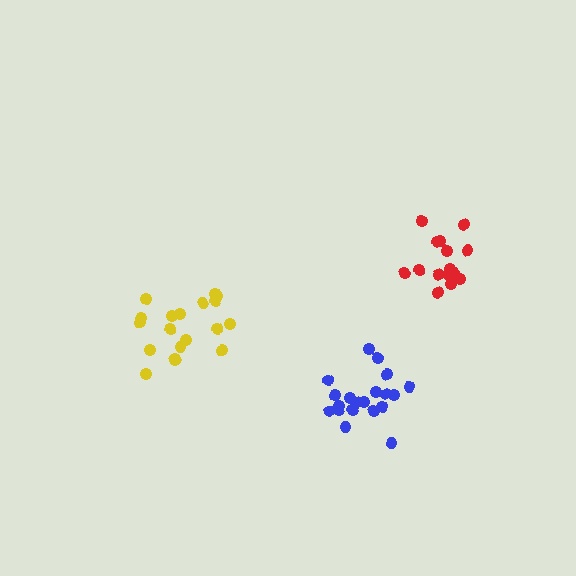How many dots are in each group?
Group 1: 20 dots, Group 2: 15 dots, Group 3: 19 dots (54 total).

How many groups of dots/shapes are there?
There are 3 groups.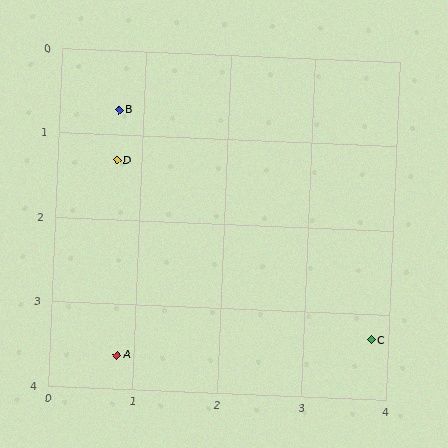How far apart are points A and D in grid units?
Points A and D are about 2.3 grid units apart.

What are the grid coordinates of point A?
Point A is at approximately (0.8, 3.6).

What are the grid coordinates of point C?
Point C is at approximately (3.8, 3.3).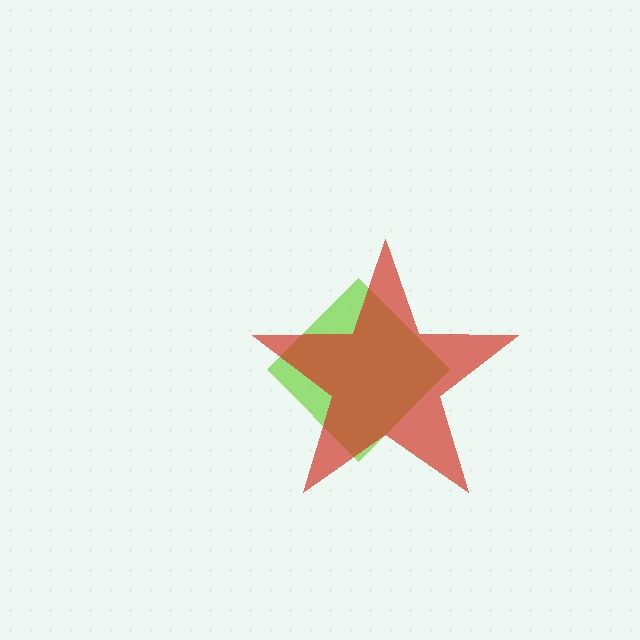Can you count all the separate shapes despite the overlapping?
Yes, there are 2 separate shapes.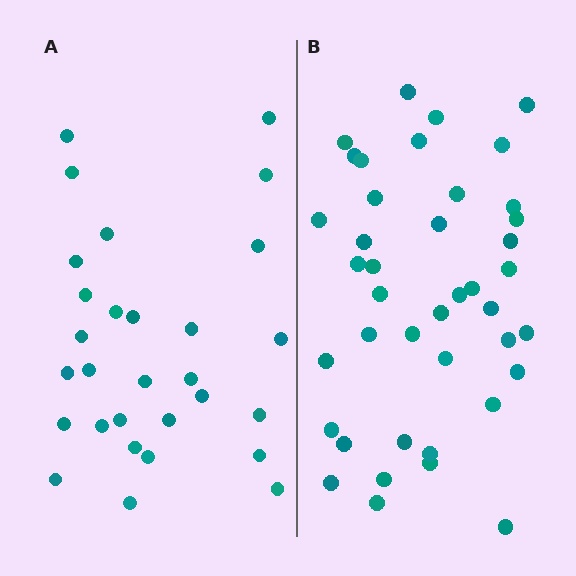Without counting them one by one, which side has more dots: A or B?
Region B (the right region) has more dots.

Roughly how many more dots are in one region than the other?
Region B has roughly 12 or so more dots than region A.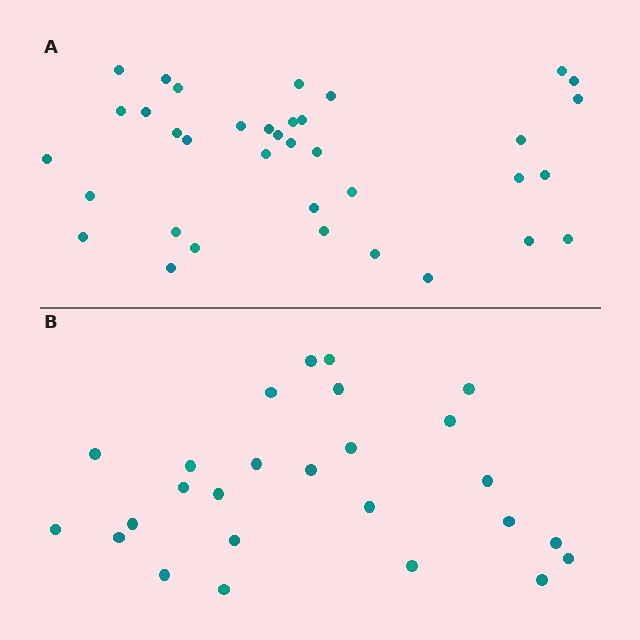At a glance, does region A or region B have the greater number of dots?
Region A (the top region) has more dots.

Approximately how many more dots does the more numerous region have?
Region A has roughly 10 or so more dots than region B.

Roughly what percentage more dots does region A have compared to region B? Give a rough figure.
About 40% more.